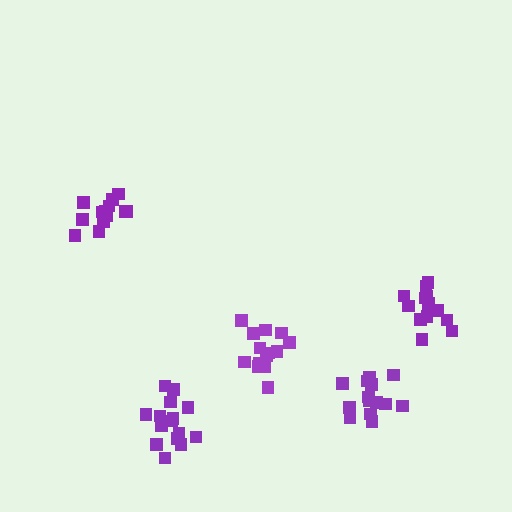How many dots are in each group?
Group 1: 14 dots, Group 2: 13 dots, Group 3: 13 dots, Group 4: 16 dots, Group 5: 14 dots (70 total).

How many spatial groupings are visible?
There are 5 spatial groupings.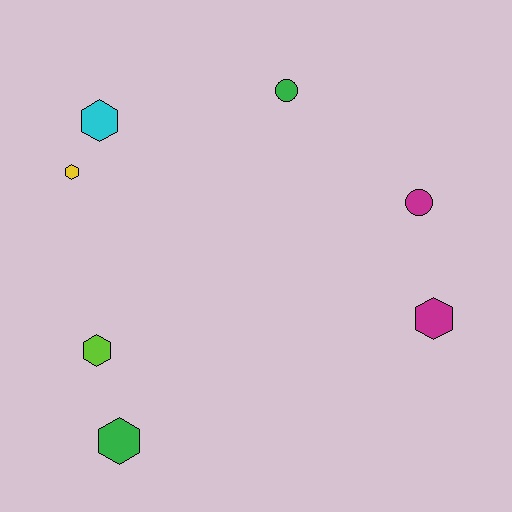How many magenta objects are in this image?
There are 2 magenta objects.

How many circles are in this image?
There are 2 circles.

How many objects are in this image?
There are 7 objects.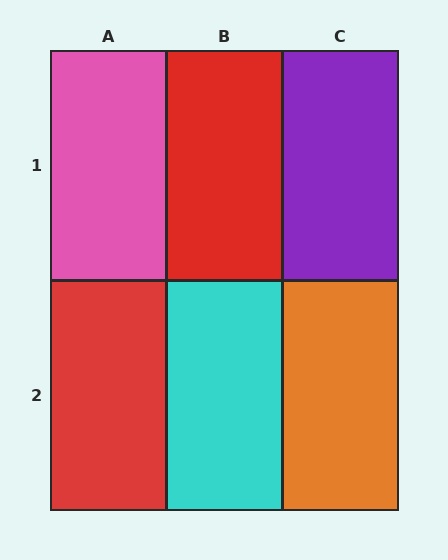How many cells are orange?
1 cell is orange.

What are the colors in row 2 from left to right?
Red, cyan, orange.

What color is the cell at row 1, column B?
Red.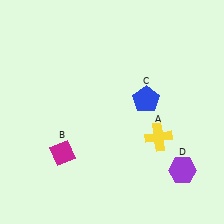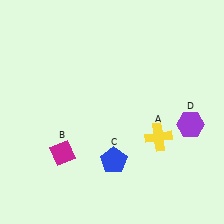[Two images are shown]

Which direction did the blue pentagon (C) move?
The blue pentagon (C) moved down.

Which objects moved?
The objects that moved are: the blue pentagon (C), the purple hexagon (D).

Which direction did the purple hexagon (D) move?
The purple hexagon (D) moved up.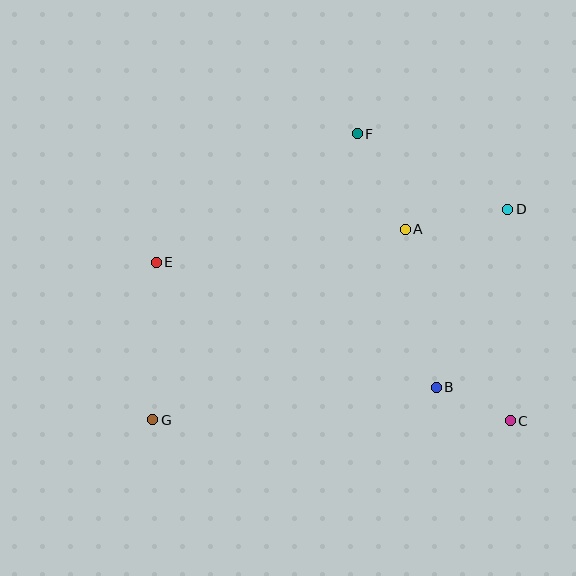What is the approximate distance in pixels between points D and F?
The distance between D and F is approximately 168 pixels.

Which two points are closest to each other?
Points B and C are closest to each other.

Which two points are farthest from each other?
Points D and G are farthest from each other.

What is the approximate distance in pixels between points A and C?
The distance between A and C is approximately 218 pixels.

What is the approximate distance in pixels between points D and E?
The distance between D and E is approximately 356 pixels.